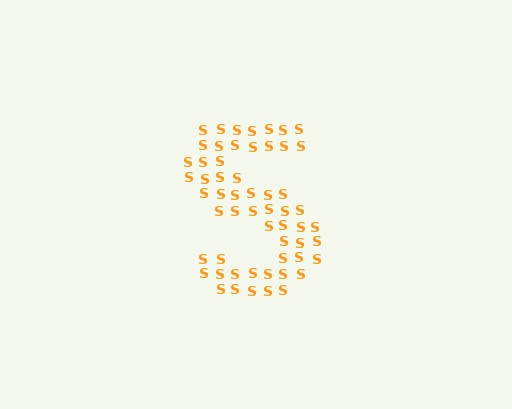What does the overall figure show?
The overall figure shows the letter S.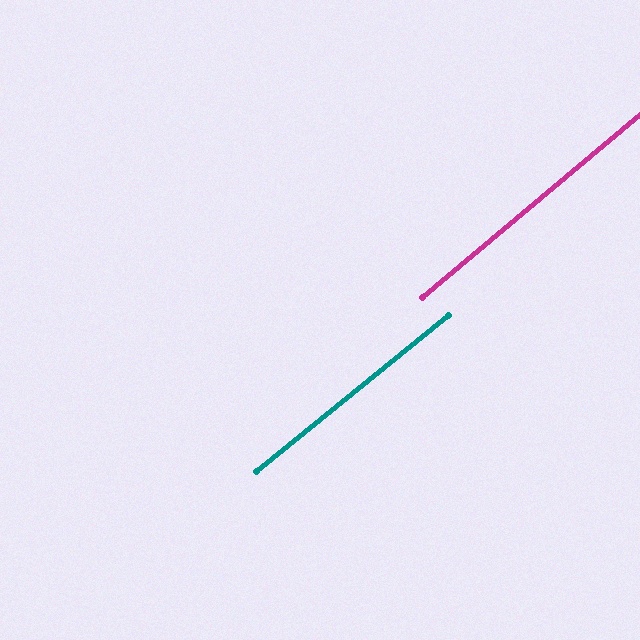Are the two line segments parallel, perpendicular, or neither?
Parallel — their directions differ by only 1.0°.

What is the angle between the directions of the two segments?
Approximately 1 degree.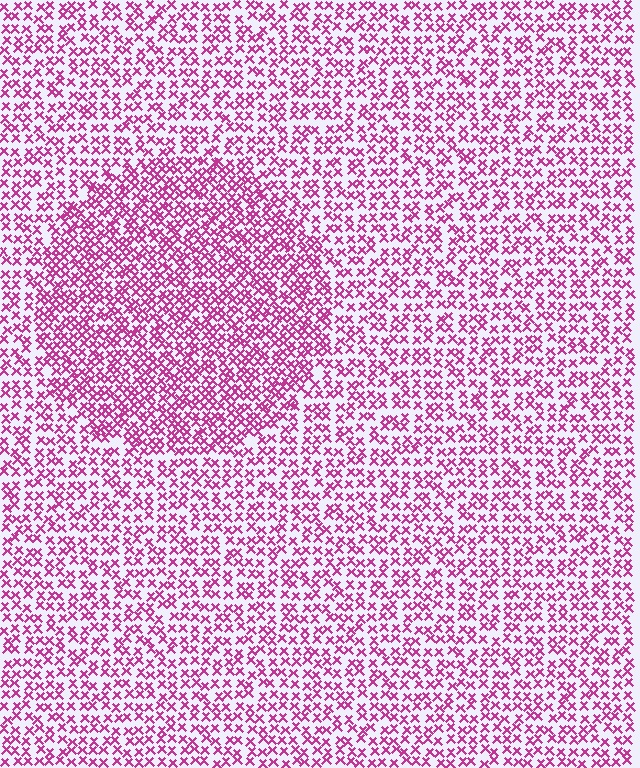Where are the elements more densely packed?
The elements are more densely packed inside the circle boundary.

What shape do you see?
I see a circle.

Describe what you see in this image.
The image contains small magenta elements arranged at two different densities. A circle-shaped region is visible where the elements are more densely packed than the surrounding area.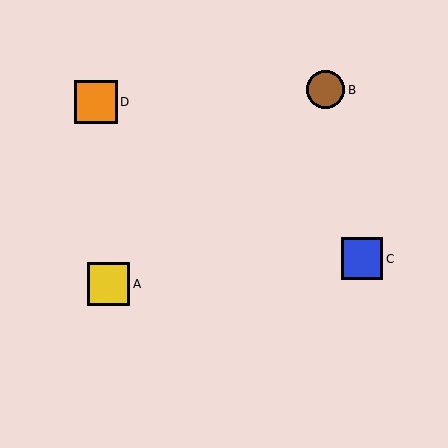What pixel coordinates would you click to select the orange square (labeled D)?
Click at (96, 102) to select the orange square D.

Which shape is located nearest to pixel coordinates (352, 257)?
The blue square (labeled C) at (362, 259) is nearest to that location.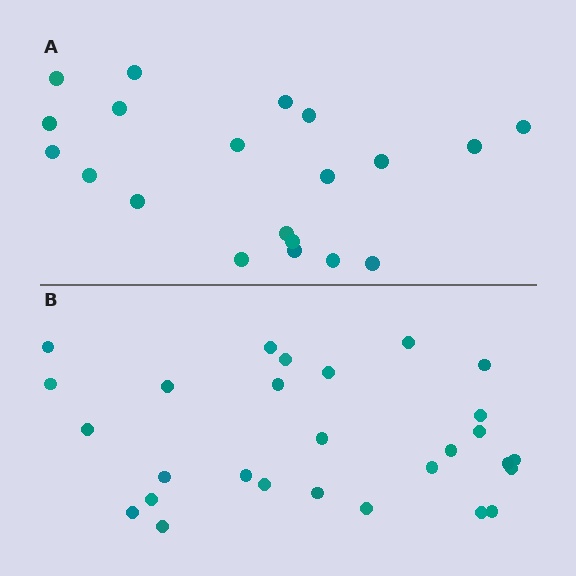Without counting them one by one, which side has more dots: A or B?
Region B (the bottom region) has more dots.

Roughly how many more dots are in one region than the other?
Region B has roughly 8 or so more dots than region A.